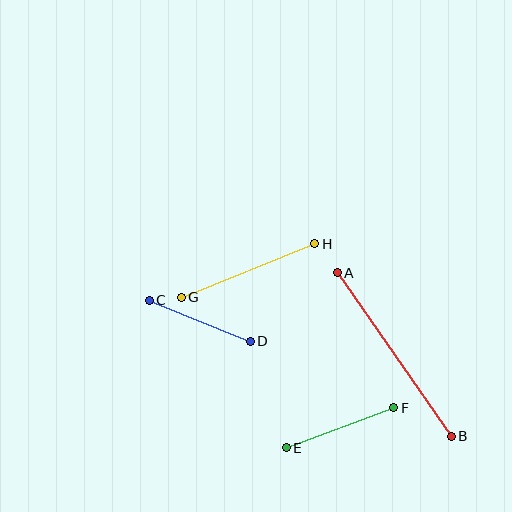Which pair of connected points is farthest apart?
Points A and B are farthest apart.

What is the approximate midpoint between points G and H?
The midpoint is at approximately (248, 270) pixels.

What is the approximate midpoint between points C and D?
The midpoint is at approximately (200, 321) pixels.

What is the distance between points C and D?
The distance is approximately 109 pixels.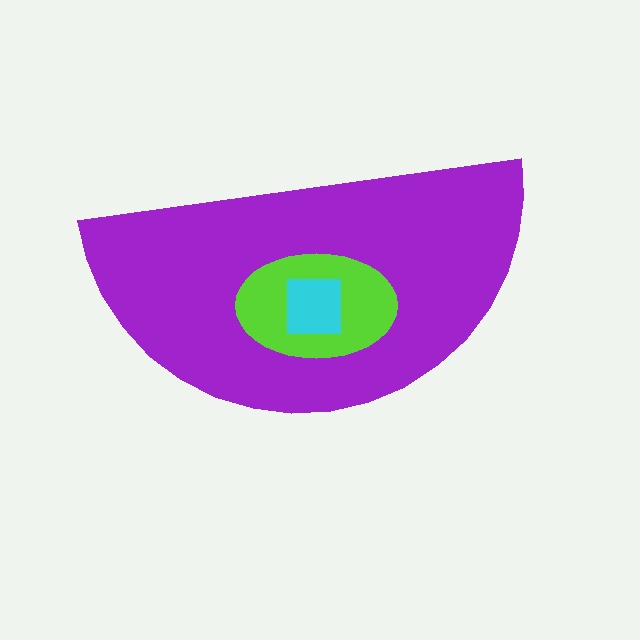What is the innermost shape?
The cyan square.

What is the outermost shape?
The purple semicircle.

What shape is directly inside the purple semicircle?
The lime ellipse.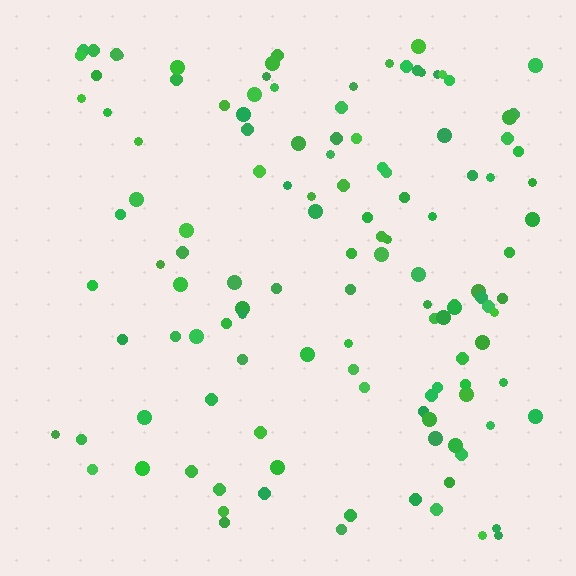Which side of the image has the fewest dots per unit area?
The left.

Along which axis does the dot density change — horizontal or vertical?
Horizontal.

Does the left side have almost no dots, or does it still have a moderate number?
Still a moderate number, just noticeably fewer than the right.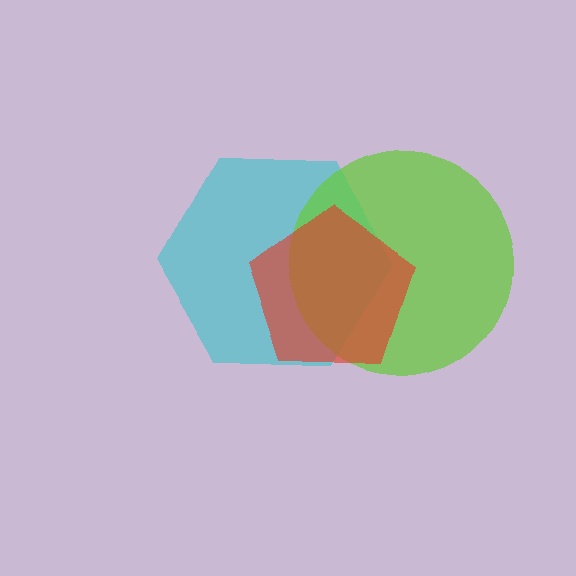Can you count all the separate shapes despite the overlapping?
Yes, there are 3 separate shapes.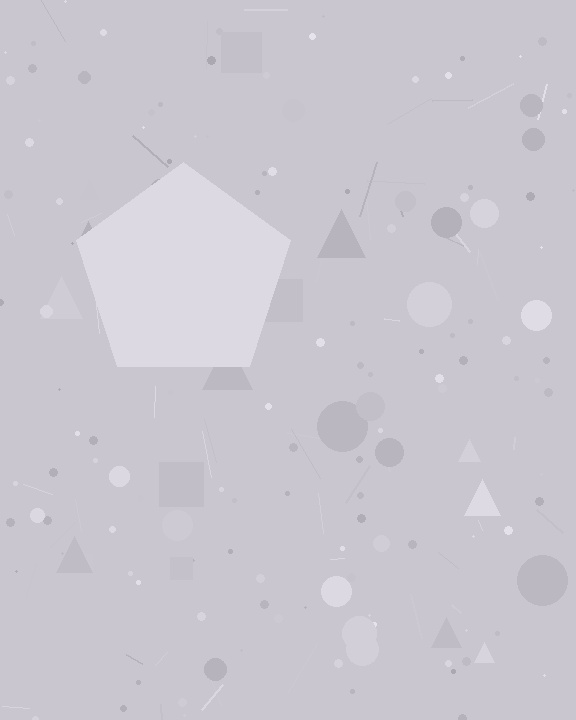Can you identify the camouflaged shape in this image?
The camouflaged shape is a pentagon.